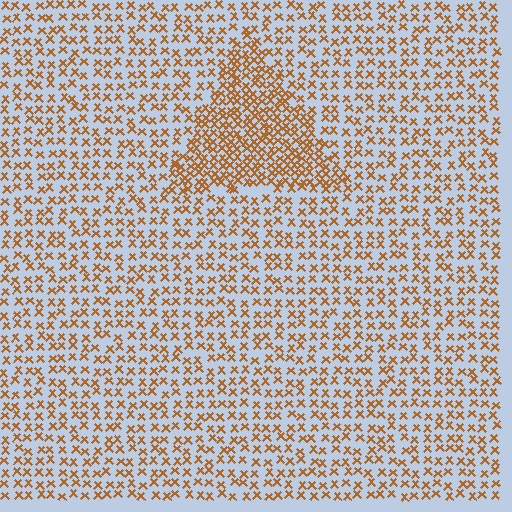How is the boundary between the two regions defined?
The boundary is defined by a change in element density (approximately 2.0x ratio). All elements are the same color, size, and shape.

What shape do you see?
I see a triangle.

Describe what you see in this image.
The image contains small brown elements arranged at two different densities. A triangle-shaped region is visible where the elements are more densely packed than the surrounding area.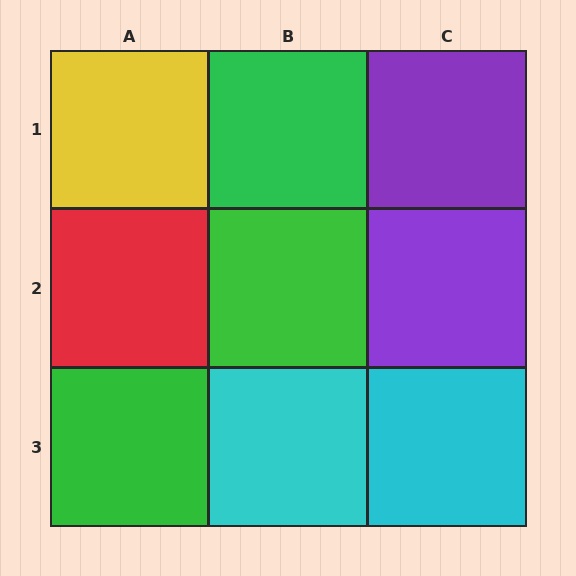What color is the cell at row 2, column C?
Purple.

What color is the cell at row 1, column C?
Purple.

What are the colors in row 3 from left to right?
Green, cyan, cyan.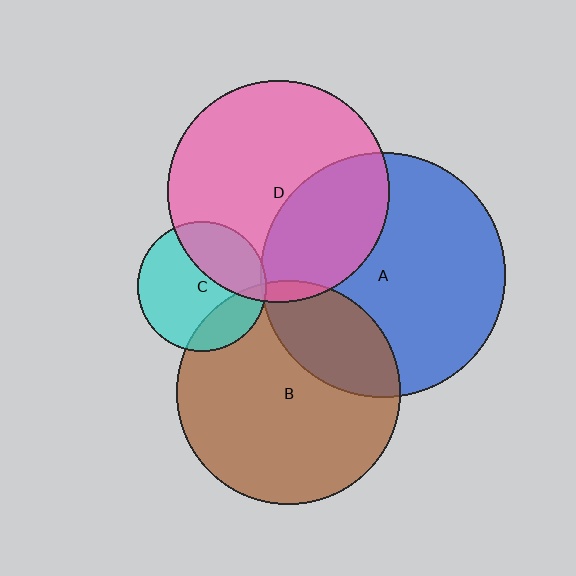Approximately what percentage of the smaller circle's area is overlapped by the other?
Approximately 5%.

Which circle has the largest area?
Circle A (blue).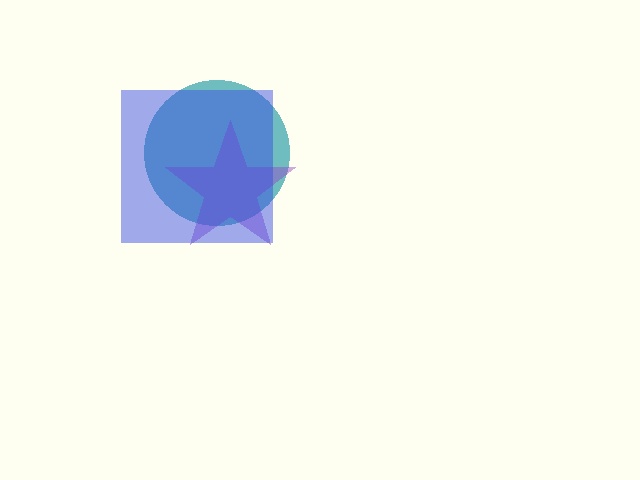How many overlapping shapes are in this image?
There are 3 overlapping shapes in the image.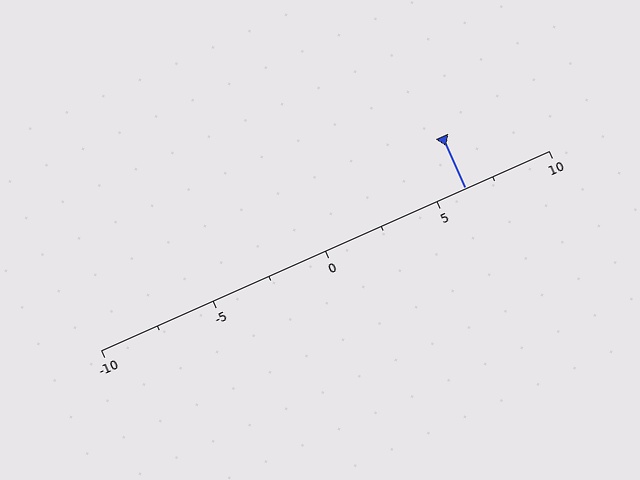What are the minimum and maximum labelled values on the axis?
The axis runs from -10 to 10.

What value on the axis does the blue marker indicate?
The marker indicates approximately 6.2.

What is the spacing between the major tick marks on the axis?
The major ticks are spaced 5 apart.